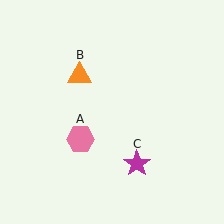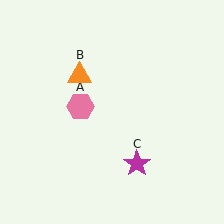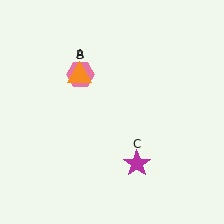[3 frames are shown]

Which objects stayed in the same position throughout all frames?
Orange triangle (object B) and magenta star (object C) remained stationary.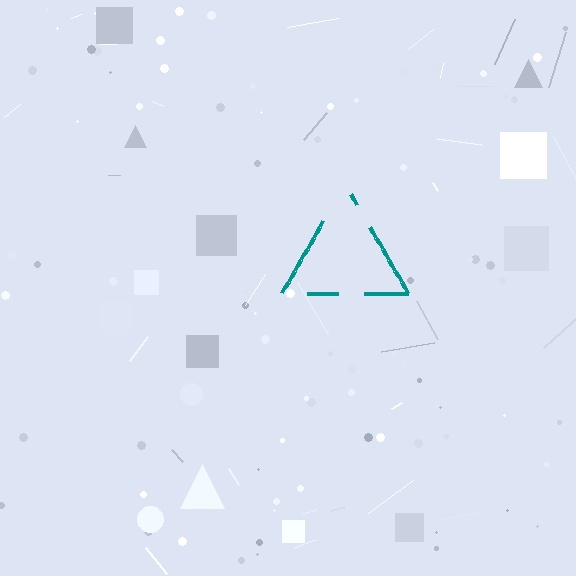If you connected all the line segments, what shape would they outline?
They would outline a triangle.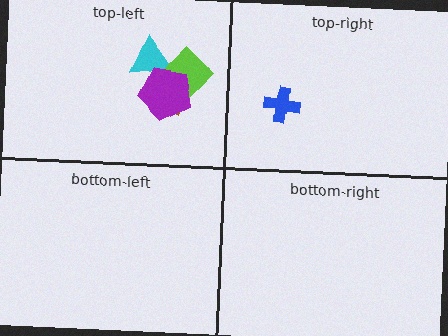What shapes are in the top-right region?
The blue cross.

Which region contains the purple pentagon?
The top-left region.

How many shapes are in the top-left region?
4.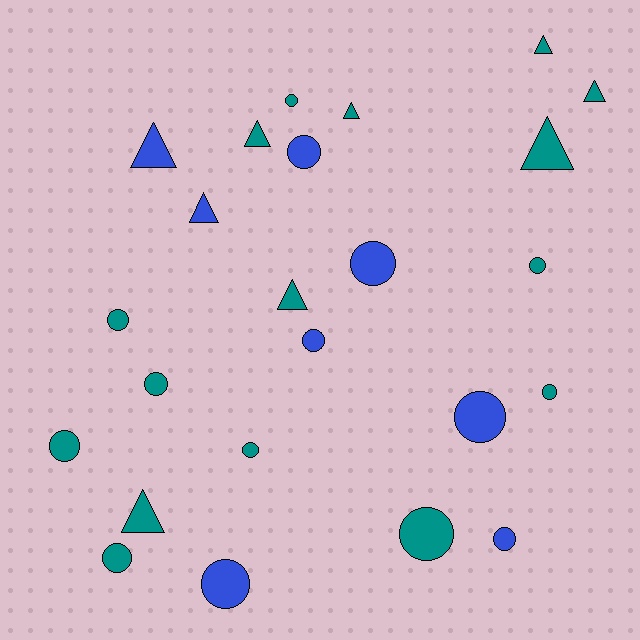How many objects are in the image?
There are 24 objects.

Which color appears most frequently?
Teal, with 16 objects.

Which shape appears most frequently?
Circle, with 15 objects.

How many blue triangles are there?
There are 2 blue triangles.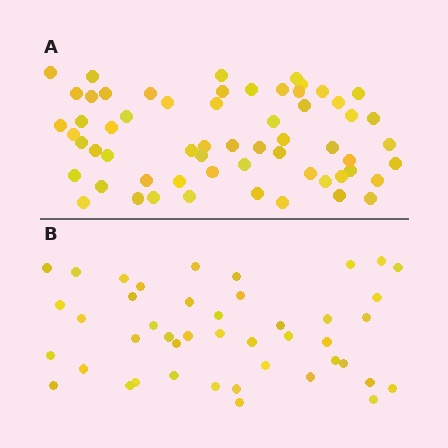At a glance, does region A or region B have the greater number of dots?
Region A (the top region) has more dots.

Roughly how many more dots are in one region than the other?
Region A has approximately 15 more dots than region B.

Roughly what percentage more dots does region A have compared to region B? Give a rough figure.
About 35% more.